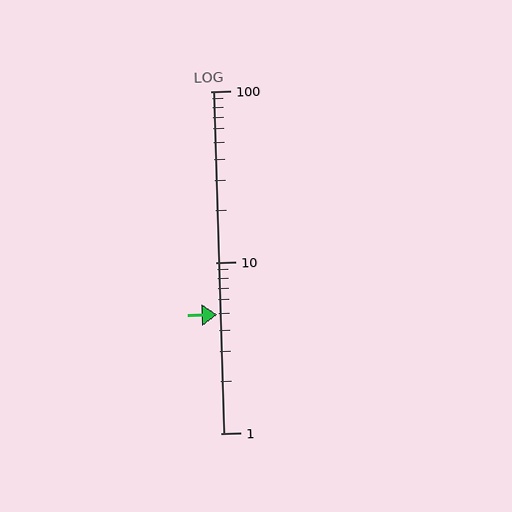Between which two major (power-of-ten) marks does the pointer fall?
The pointer is between 1 and 10.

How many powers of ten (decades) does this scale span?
The scale spans 2 decades, from 1 to 100.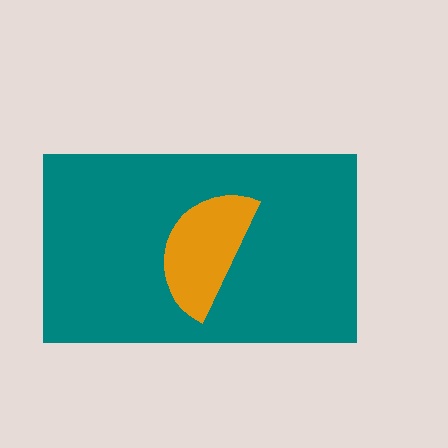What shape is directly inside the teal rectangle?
The orange semicircle.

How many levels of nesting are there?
2.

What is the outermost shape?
The teal rectangle.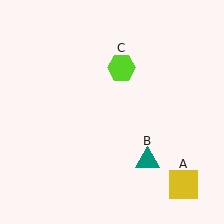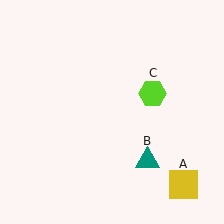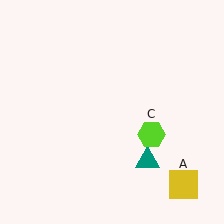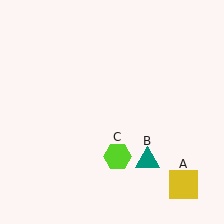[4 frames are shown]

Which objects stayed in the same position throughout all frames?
Yellow square (object A) and teal triangle (object B) remained stationary.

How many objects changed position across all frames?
1 object changed position: lime hexagon (object C).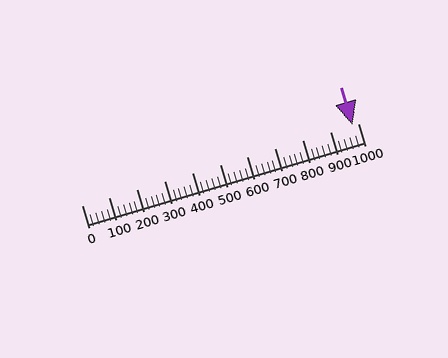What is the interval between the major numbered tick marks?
The major tick marks are spaced 100 units apart.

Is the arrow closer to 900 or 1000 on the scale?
The arrow is closer to 1000.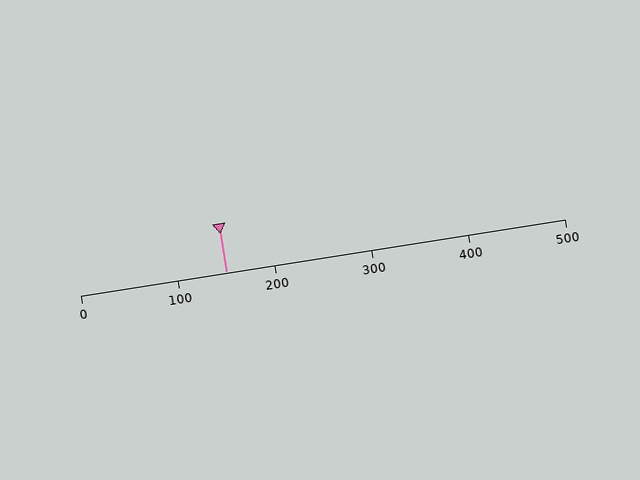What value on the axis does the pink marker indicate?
The marker indicates approximately 150.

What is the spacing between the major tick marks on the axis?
The major ticks are spaced 100 apart.